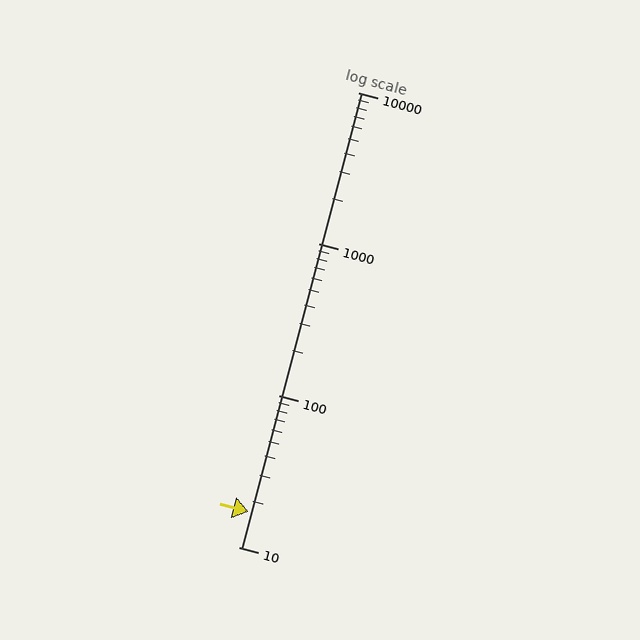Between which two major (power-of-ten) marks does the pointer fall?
The pointer is between 10 and 100.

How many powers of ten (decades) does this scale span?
The scale spans 3 decades, from 10 to 10000.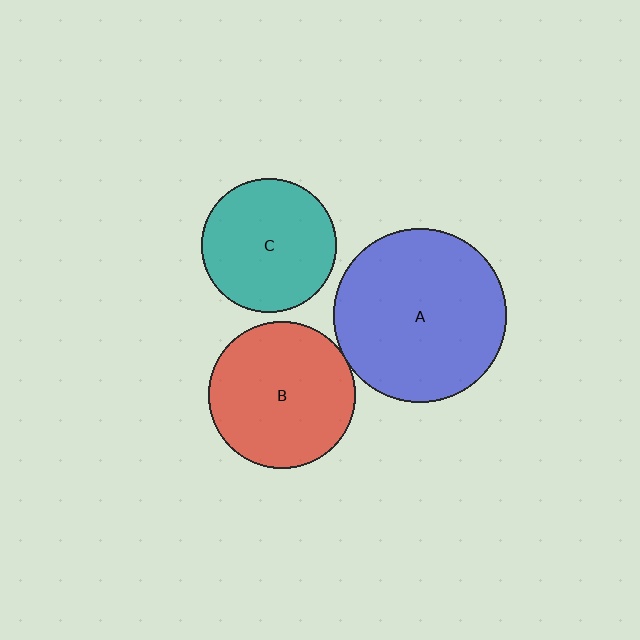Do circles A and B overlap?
Yes.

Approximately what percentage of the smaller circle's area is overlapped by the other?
Approximately 5%.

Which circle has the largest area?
Circle A (blue).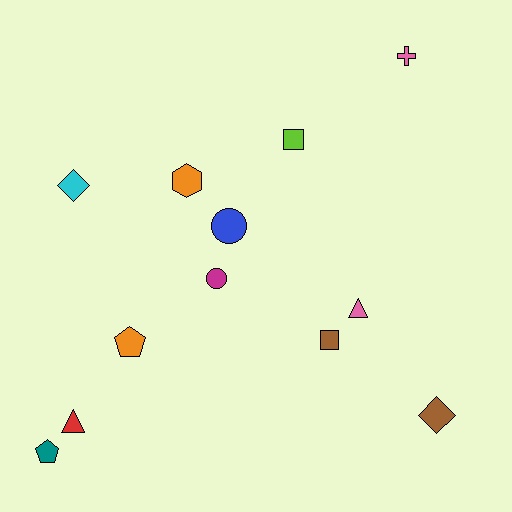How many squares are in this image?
There are 2 squares.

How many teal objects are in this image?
There is 1 teal object.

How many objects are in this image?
There are 12 objects.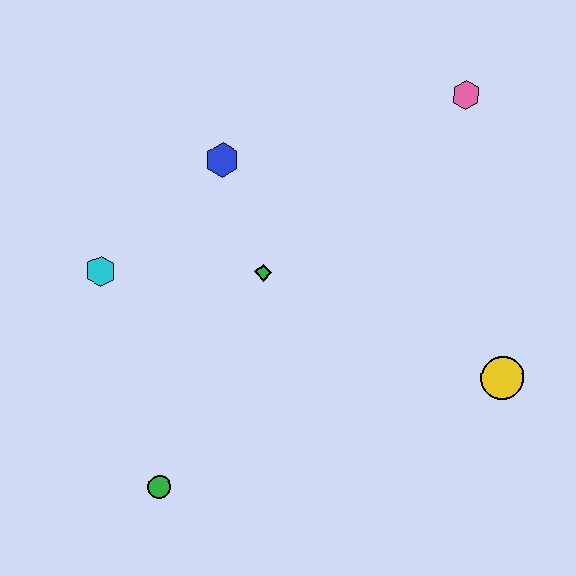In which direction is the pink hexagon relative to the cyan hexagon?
The pink hexagon is to the right of the cyan hexagon.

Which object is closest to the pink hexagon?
The blue hexagon is closest to the pink hexagon.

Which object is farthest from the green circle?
The pink hexagon is farthest from the green circle.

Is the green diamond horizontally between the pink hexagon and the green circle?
Yes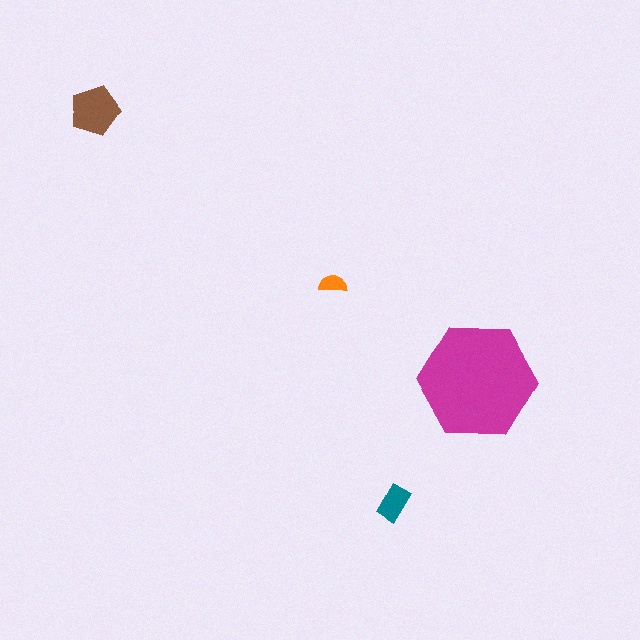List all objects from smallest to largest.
The orange semicircle, the teal rectangle, the brown pentagon, the magenta hexagon.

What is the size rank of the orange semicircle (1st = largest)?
4th.